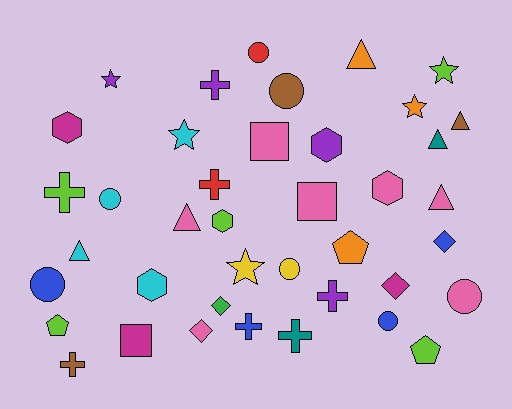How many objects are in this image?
There are 40 objects.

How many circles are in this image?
There are 7 circles.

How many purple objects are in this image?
There are 4 purple objects.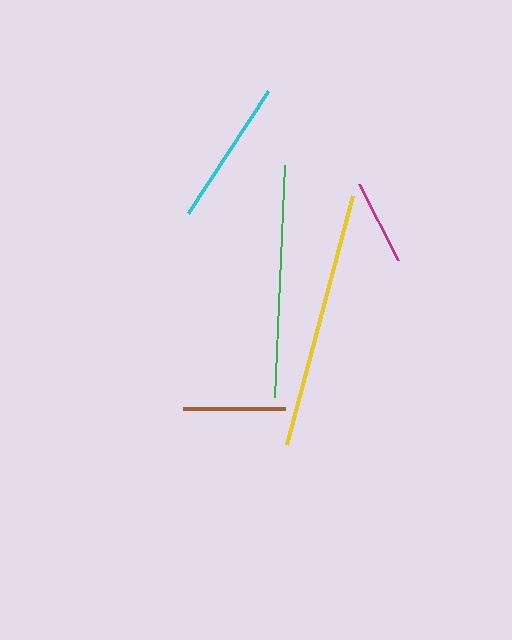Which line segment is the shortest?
The magenta line is the shortest at approximately 85 pixels.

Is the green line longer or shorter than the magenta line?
The green line is longer than the magenta line.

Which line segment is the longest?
The yellow line is the longest at approximately 257 pixels.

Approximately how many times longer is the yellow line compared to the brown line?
The yellow line is approximately 2.5 times the length of the brown line.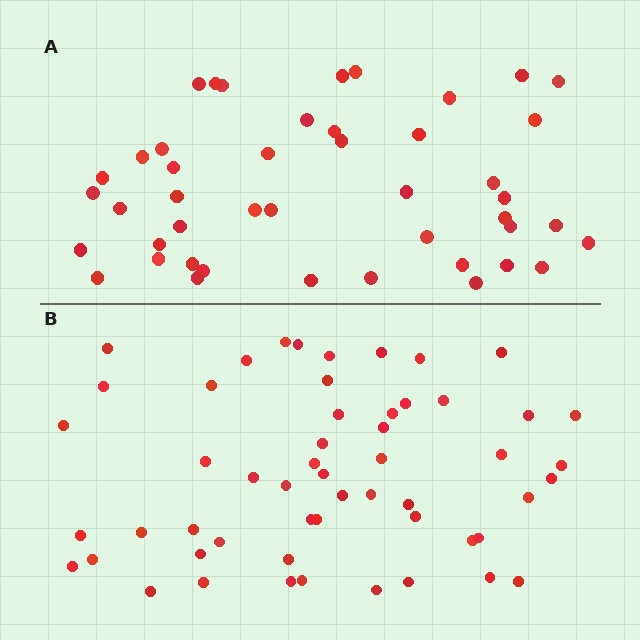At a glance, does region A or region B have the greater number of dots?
Region B (the bottom region) has more dots.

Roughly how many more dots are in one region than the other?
Region B has roughly 8 or so more dots than region A.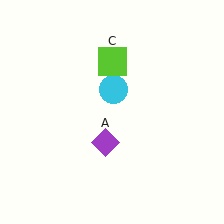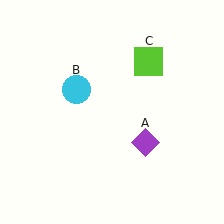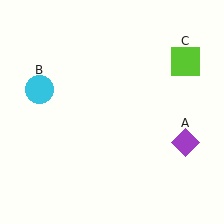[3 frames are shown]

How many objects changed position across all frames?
3 objects changed position: purple diamond (object A), cyan circle (object B), lime square (object C).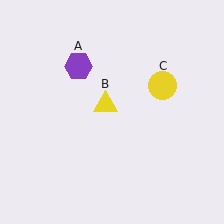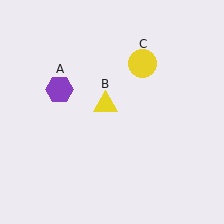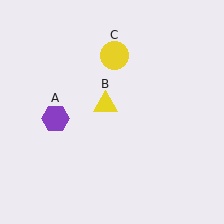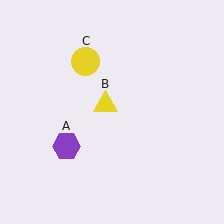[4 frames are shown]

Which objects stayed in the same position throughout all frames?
Yellow triangle (object B) remained stationary.